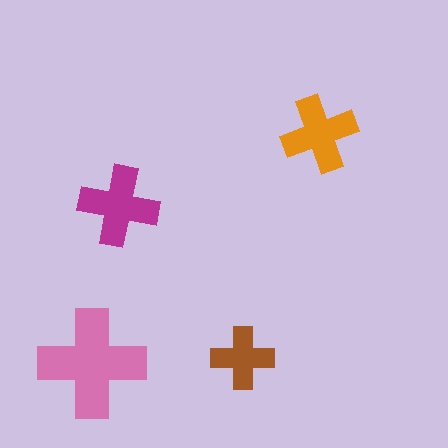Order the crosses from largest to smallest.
the pink one, the magenta one, the orange one, the brown one.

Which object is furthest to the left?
The pink cross is leftmost.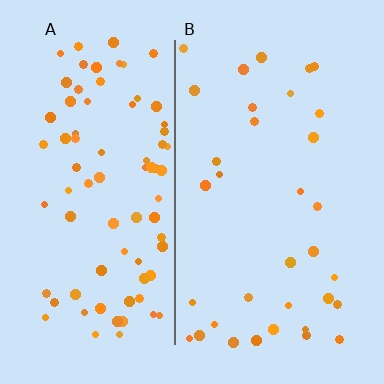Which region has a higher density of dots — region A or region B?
A (the left).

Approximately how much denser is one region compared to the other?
Approximately 2.4× — region A over region B.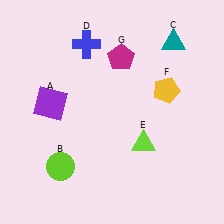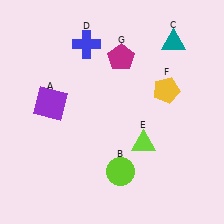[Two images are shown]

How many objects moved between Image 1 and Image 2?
1 object moved between the two images.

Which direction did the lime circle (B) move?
The lime circle (B) moved right.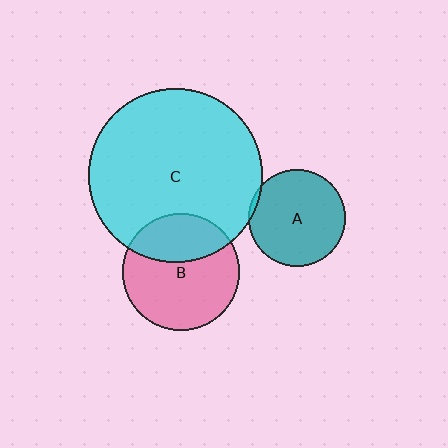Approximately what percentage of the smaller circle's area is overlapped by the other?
Approximately 35%.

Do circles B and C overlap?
Yes.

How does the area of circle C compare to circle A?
Approximately 3.2 times.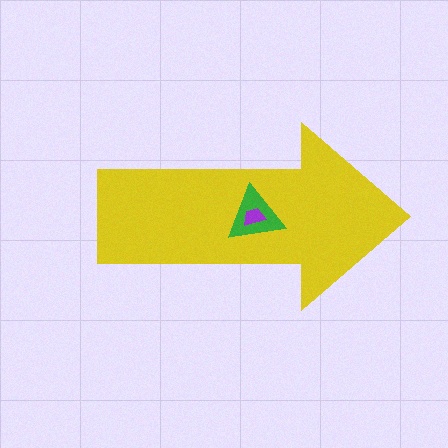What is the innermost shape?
The purple trapezoid.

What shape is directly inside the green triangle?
The purple trapezoid.